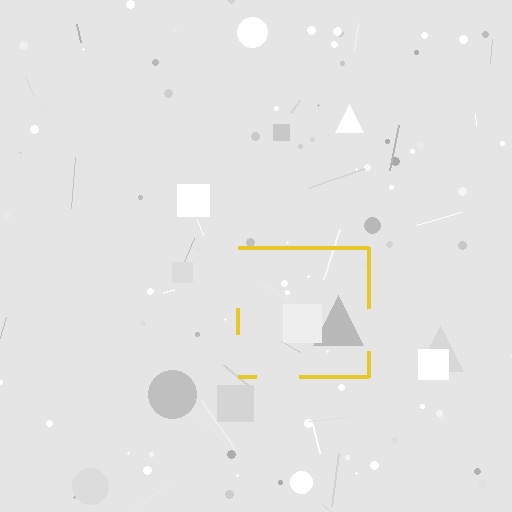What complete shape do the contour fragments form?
The contour fragments form a square.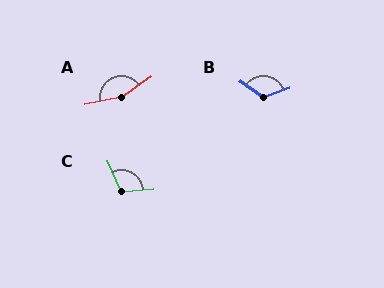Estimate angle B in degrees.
Approximately 127 degrees.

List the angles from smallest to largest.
C (109°), B (127°), A (157°).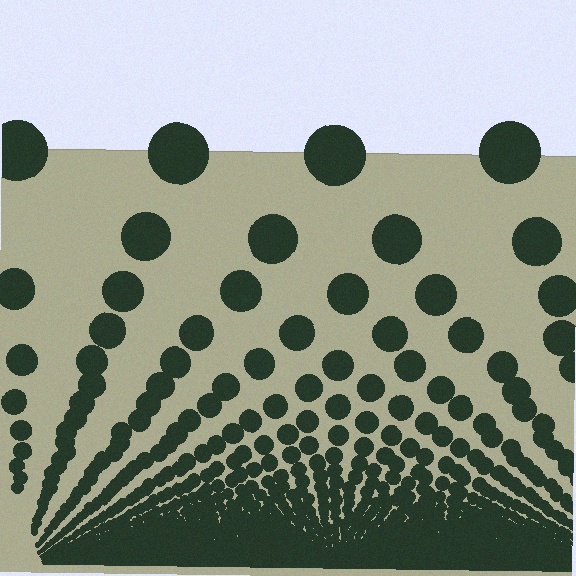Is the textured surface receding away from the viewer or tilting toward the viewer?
The surface appears to tilt toward the viewer. Texture elements get larger and sparser toward the top.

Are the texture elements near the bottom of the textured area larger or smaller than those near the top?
Smaller. The gradient is inverted — elements near the bottom are smaller and denser.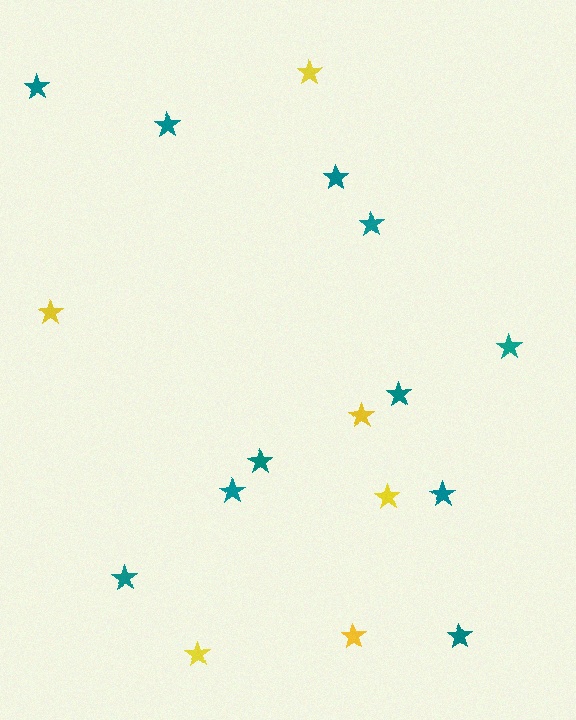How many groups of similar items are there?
There are 2 groups: one group of yellow stars (6) and one group of teal stars (11).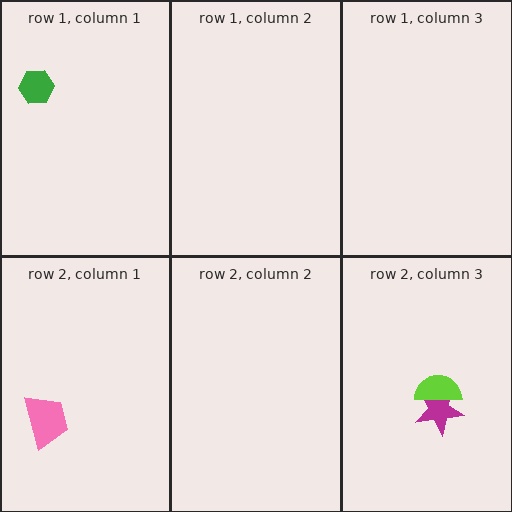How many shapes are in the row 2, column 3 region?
2.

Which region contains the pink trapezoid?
The row 2, column 1 region.